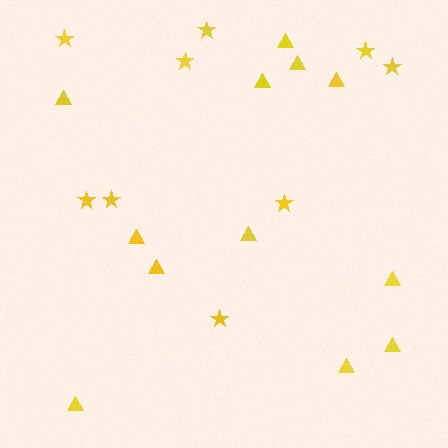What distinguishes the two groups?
There are 2 groups: one group of triangles (12) and one group of stars (9).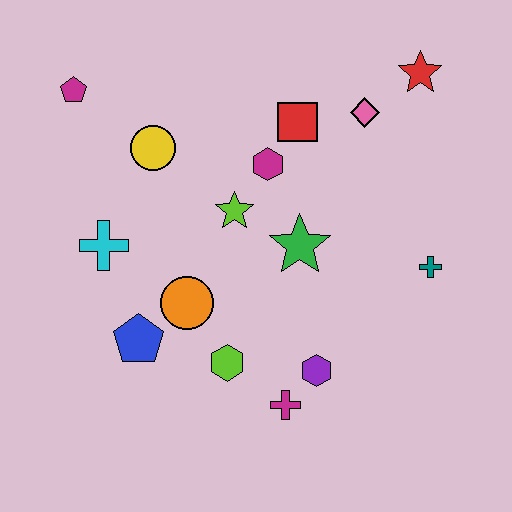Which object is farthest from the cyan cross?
The red star is farthest from the cyan cross.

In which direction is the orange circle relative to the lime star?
The orange circle is below the lime star.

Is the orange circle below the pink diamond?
Yes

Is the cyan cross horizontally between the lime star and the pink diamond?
No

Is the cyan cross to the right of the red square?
No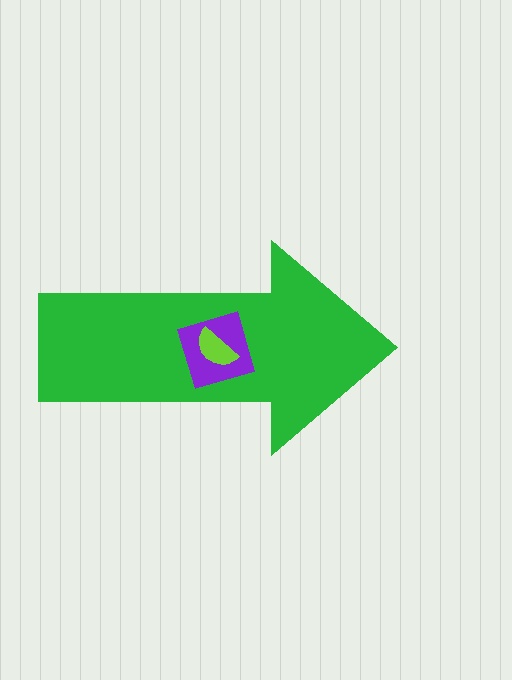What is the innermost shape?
The lime semicircle.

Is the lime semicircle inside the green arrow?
Yes.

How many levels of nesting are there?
3.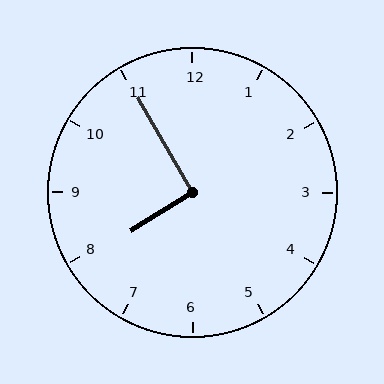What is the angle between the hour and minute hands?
Approximately 92 degrees.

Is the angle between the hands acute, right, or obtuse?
It is right.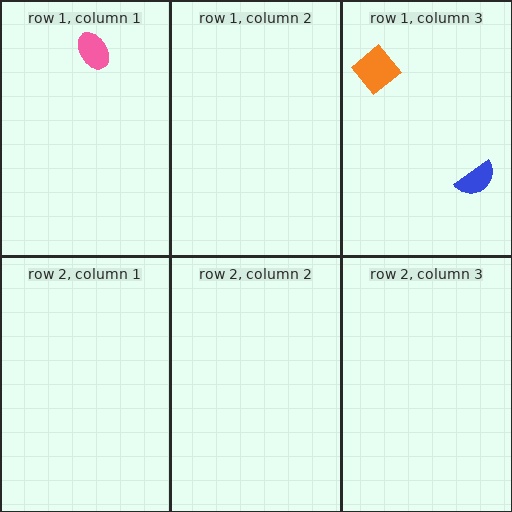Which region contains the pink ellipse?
The row 1, column 1 region.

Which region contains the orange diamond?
The row 1, column 3 region.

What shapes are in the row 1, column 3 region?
The orange diamond, the blue semicircle.